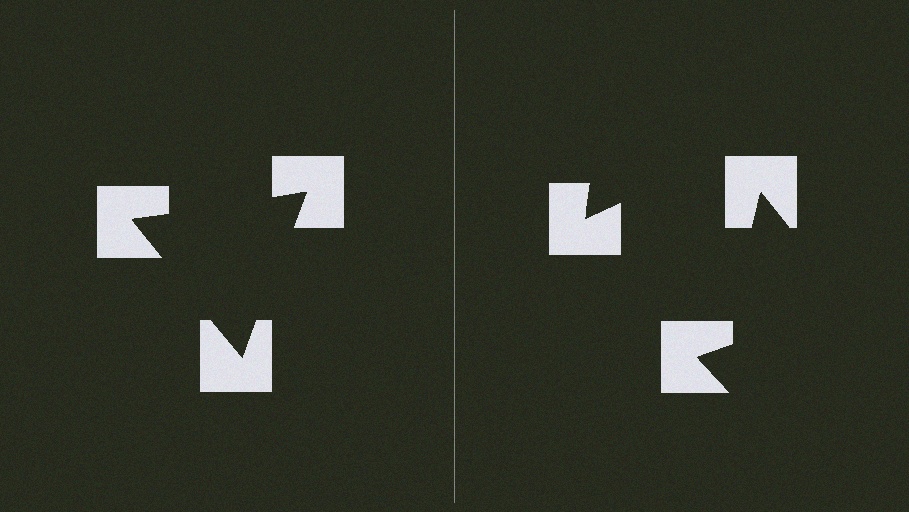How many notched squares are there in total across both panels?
6 — 3 on each side.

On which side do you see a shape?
An illusory triangle appears on the left side. On the right side the wedge cuts are rotated, so no coherent shape forms.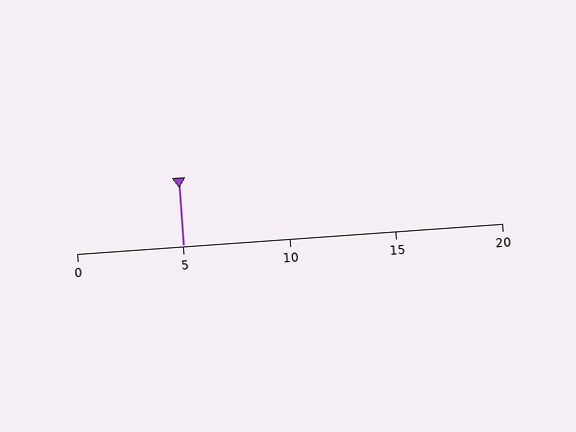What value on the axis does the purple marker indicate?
The marker indicates approximately 5.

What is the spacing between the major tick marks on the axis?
The major ticks are spaced 5 apart.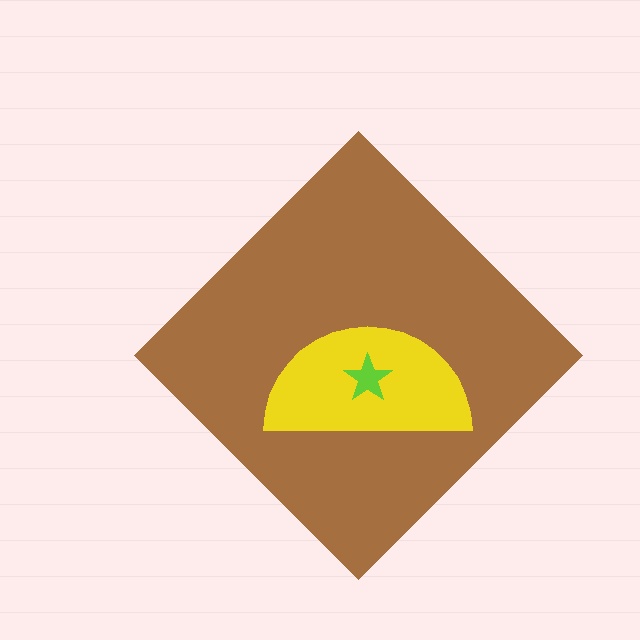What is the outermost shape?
The brown diamond.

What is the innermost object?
The lime star.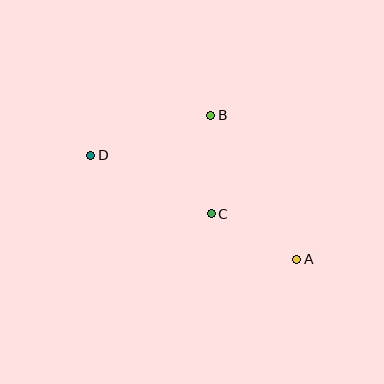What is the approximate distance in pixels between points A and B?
The distance between A and B is approximately 168 pixels.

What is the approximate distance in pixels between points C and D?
The distance between C and D is approximately 134 pixels.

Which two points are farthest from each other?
Points A and D are farthest from each other.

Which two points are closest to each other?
Points A and C are closest to each other.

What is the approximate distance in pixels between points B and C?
The distance between B and C is approximately 99 pixels.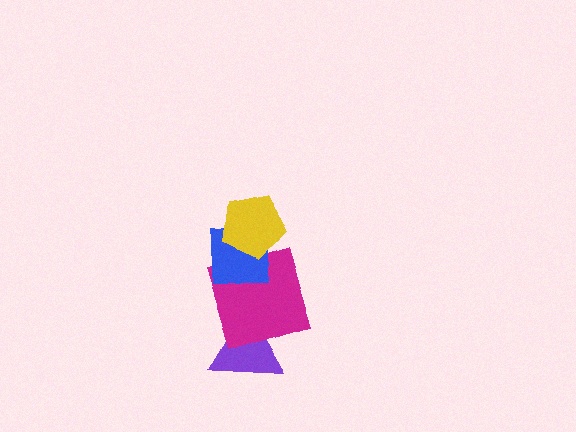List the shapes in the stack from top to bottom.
From top to bottom: the yellow pentagon, the blue square, the magenta square, the purple triangle.